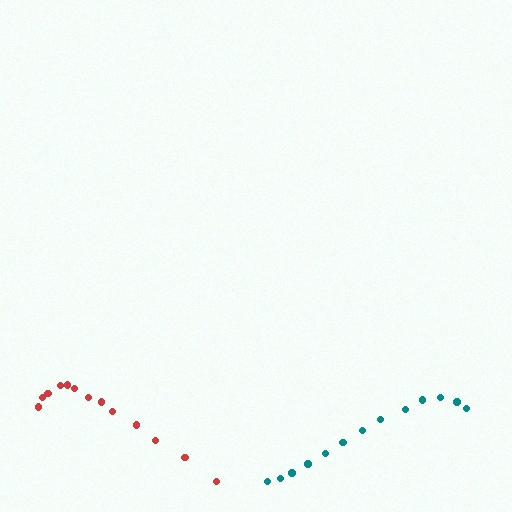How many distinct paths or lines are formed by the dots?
There are 2 distinct paths.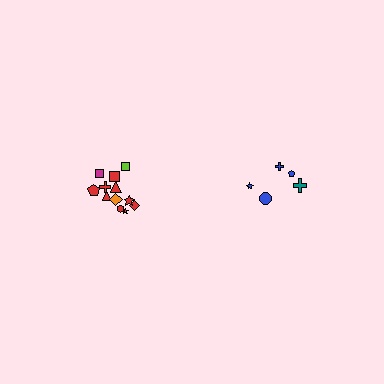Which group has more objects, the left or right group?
The left group.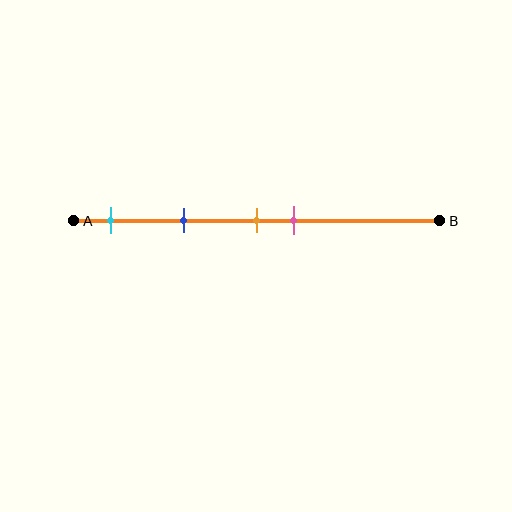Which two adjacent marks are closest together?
The orange and pink marks are the closest adjacent pair.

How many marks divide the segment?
There are 4 marks dividing the segment.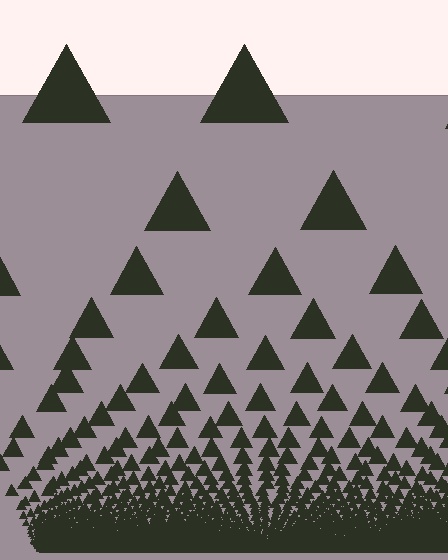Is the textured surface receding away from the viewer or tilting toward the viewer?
The surface appears to tilt toward the viewer. Texture elements get larger and sparser toward the top.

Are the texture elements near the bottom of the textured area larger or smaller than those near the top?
Smaller. The gradient is inverted — elements near the bottom are smaller and denser.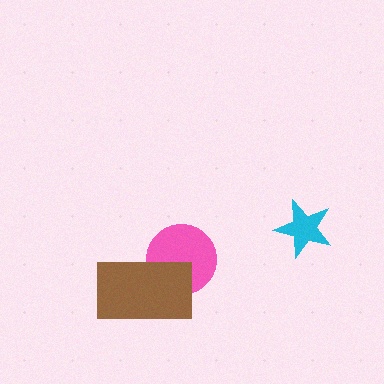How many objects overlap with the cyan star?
0 objects overlap with the cyan star.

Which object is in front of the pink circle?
The brown rectangle is in front of the pink circle.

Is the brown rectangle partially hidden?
No, no other shape covers it.